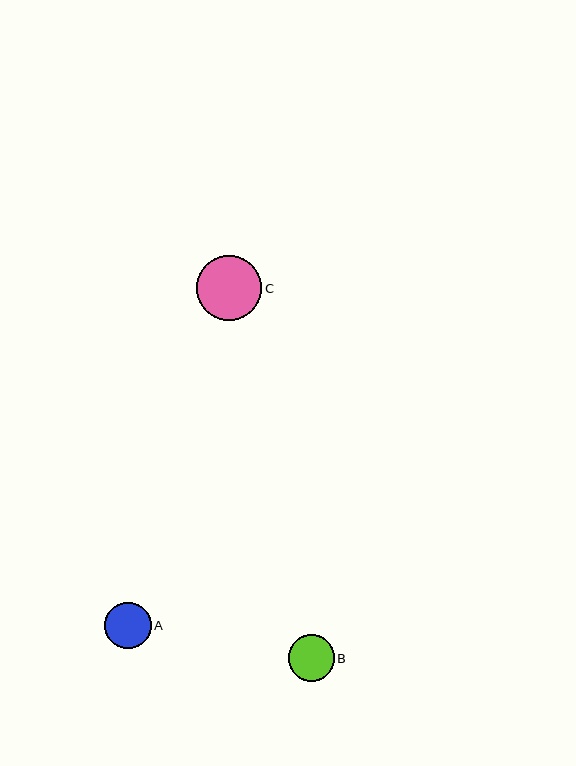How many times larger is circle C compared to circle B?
Circle C is approximately 1.4 times the size of circle B.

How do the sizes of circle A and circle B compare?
Circle A and circle B are approximately the same size.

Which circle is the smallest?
Circle B is the smallest with a size of approximately 46 pixels.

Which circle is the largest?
Circle C is the largest with a size of approximately 65 pixels.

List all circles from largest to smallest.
From largest to smallest: C, A, B.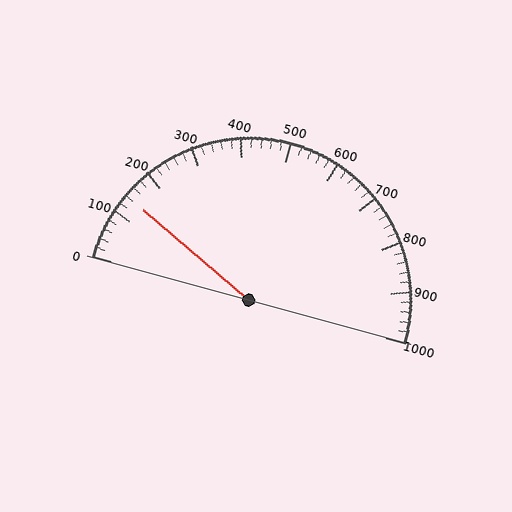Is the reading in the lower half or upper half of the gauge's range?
The reading is in the lower half of the range (0 to 1000).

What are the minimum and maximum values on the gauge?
The gauge ranges from 0 to 1000.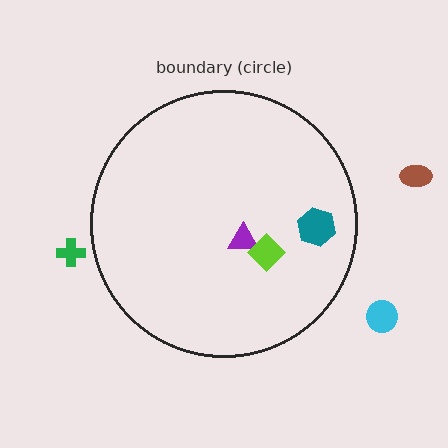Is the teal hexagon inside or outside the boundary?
Inside.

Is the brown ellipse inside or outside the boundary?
Outside.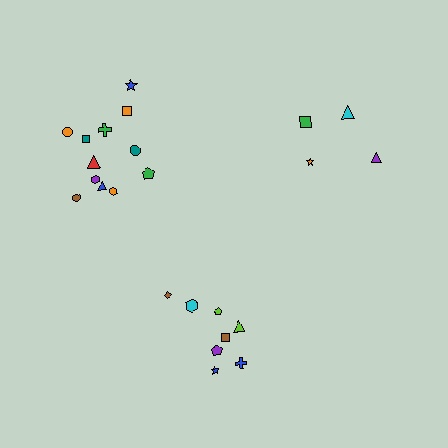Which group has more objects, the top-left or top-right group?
The top-left group.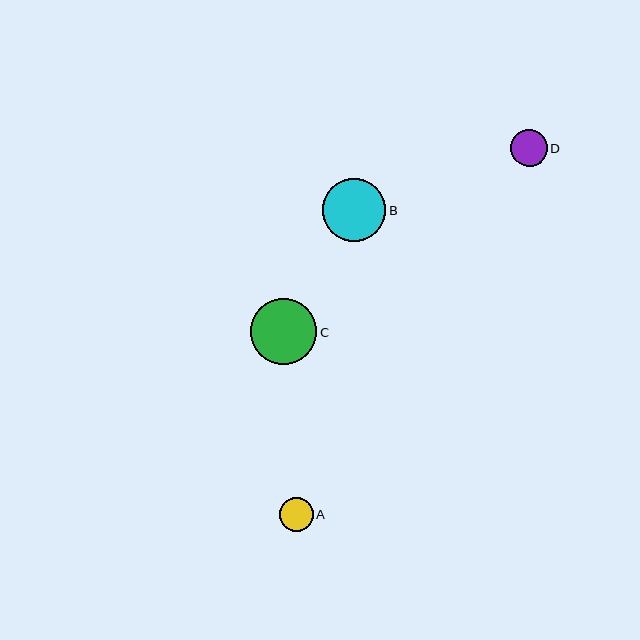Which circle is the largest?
Circle C is the largest with a size of approximately 66 pixels.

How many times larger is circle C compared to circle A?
Circle C is approximately 2.0 times the size of circle A.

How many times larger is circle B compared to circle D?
Circle B is approximately 1.7 times the size of circle D.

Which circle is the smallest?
Circle A is the smallest with a size of approximately 33 pixels.